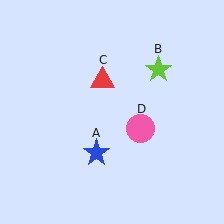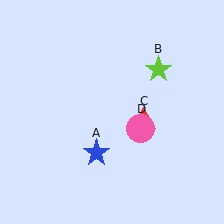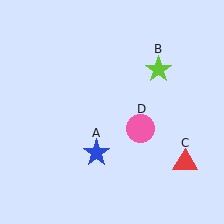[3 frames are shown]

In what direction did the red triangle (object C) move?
The red triangle (object C) moved down and to the right.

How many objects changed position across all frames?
1 object changed position: red triangle (object C).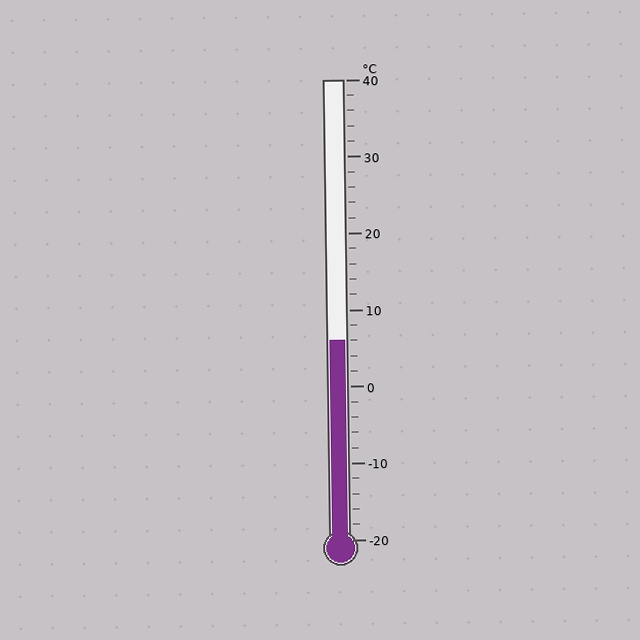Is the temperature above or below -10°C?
The temperature is above -10°C.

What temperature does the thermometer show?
The thermometer shows approximately 6°C.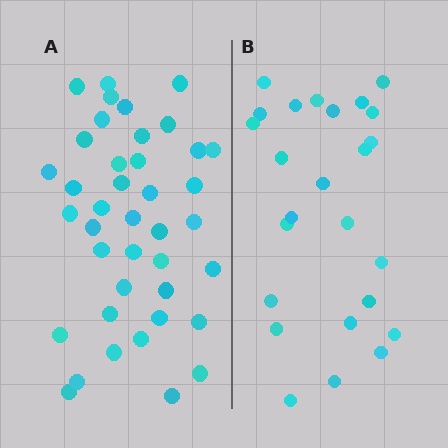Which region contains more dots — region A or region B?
Region A (the left region) has more dots.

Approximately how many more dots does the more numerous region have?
Region A has approximately 15 more dots than region B.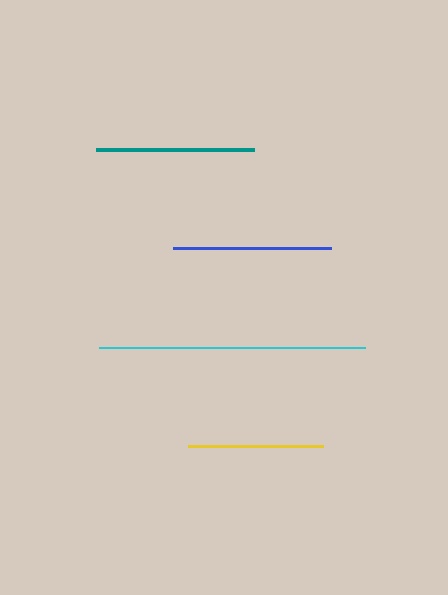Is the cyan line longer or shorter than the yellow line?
The cyan line is longer than the yellow line.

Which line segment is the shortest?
The yellow line is the shortest at approximately 134 pixels.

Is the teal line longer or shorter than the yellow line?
The teal line is longer than the yellow line.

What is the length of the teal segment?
The teal segment is approximately 158 pixels long.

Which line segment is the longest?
The cyan line is the longest at approximately 266 pixels.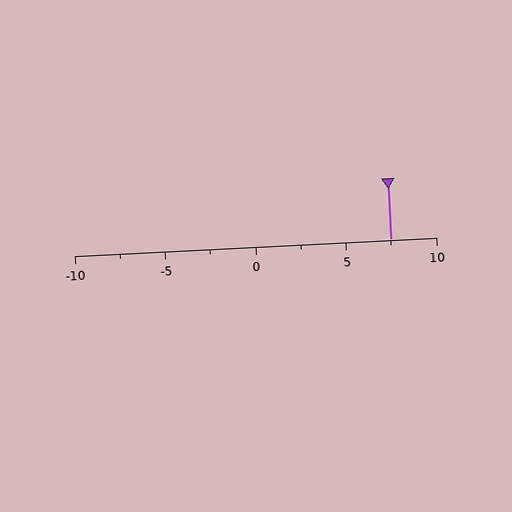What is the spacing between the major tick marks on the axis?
The major ticks are spaced 5 apart.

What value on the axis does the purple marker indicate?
The marker indicates approximately 7.5.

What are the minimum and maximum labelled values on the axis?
The axis runs from -10 to 10.